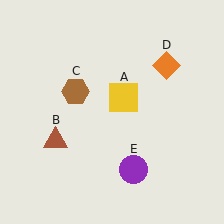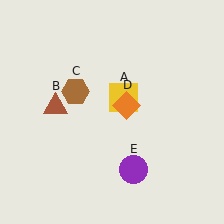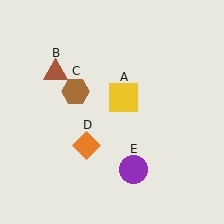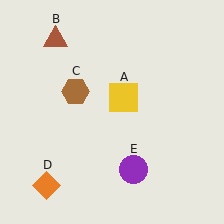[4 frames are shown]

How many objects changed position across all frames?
2 objects changed position: brown triangle (object B), orange diamond (object D).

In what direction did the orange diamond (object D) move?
The orange diamond (object D) moved down and to the left.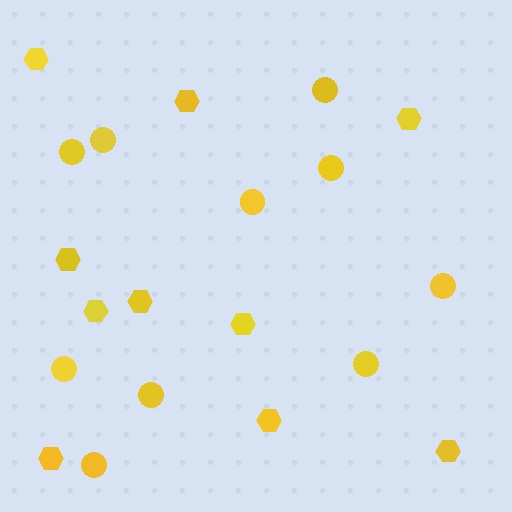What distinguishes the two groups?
There are 2 groups: one group of hexagons (10) and one group of circles (10).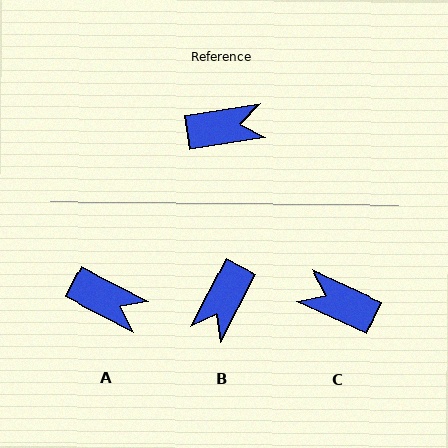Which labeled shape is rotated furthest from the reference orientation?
C, about 146 degrees away.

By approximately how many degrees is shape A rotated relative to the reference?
Approximately 36 degrees clockwise.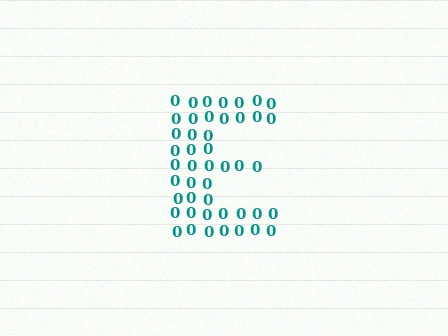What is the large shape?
The large shape is the letter E.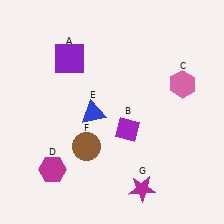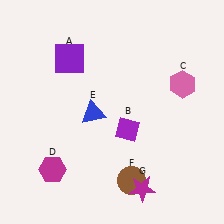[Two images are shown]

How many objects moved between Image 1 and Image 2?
1 object moved between the two images.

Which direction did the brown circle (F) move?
The brown circle (F) moved right.